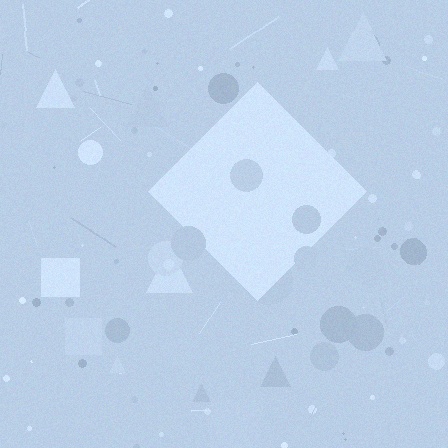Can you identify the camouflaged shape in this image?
The camouflaged shape is a diamond.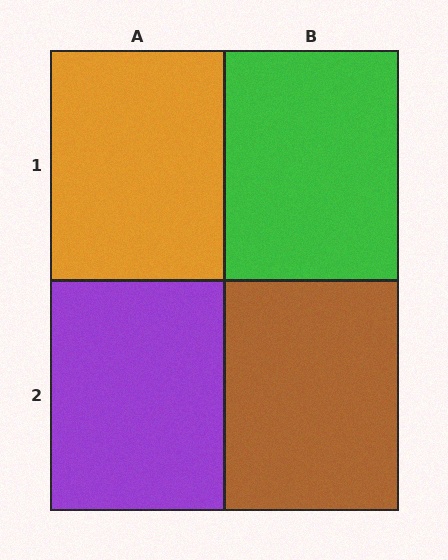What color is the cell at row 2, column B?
Brown.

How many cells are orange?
1 cell is orange.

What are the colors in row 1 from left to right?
Orange, green.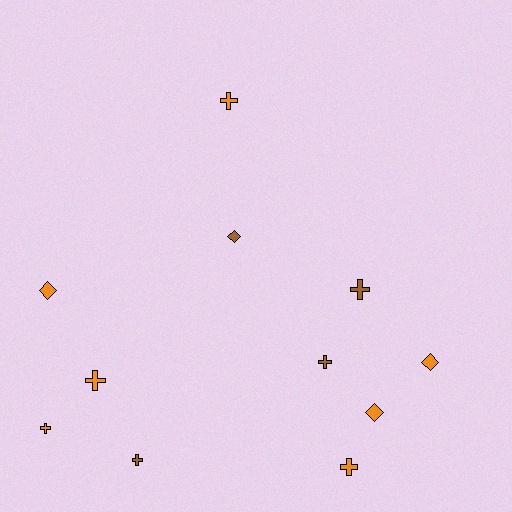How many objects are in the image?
There are 11 objects.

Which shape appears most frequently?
Cross, with 7 objects.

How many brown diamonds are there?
There is 1 brown diamond.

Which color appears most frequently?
Orange, with 7 objects.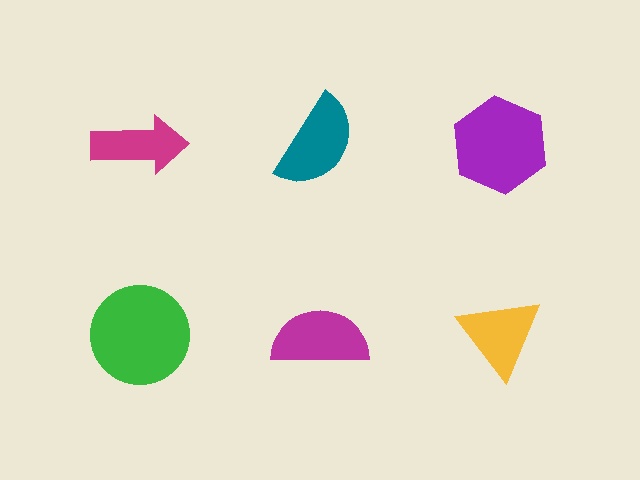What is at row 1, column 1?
A magenta arrow.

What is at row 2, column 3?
A yellow triangle.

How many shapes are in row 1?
3 shapes.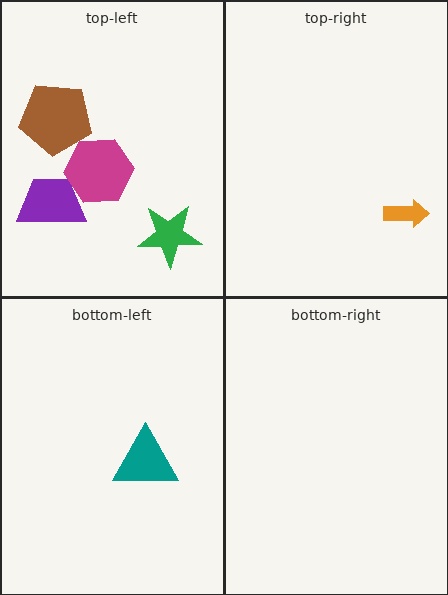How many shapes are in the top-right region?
1.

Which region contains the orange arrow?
The top-right region.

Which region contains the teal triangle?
The bottom-left region.